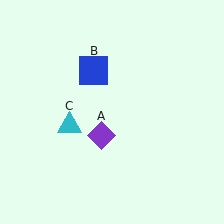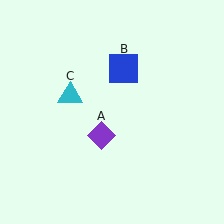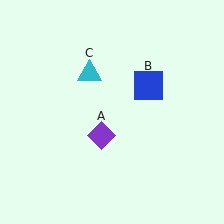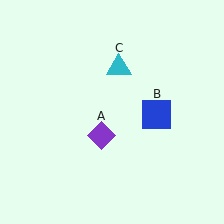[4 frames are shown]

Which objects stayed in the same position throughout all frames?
Purple diamond (object A) remained stationary.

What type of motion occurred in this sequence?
The blue square (object B), cyan triangle (object C) rotated clockwise around the center of the scene.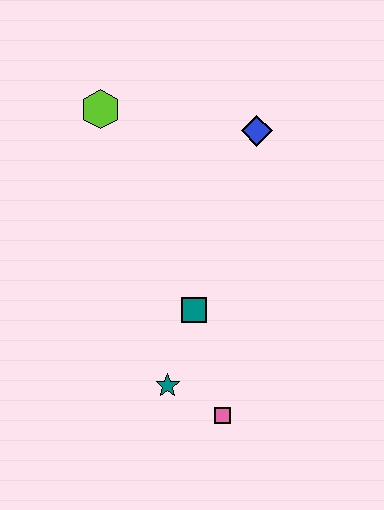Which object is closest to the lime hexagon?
The blue diamond is closest to the lime hexagon.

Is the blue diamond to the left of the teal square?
No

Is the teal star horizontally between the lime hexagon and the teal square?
Yes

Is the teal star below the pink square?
No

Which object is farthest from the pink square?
The lime hexagon is farthest from the pink square.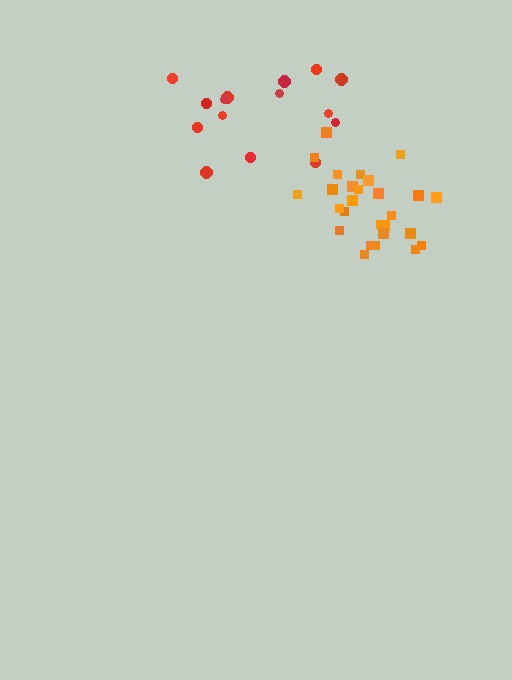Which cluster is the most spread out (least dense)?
Red.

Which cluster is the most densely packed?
Orange.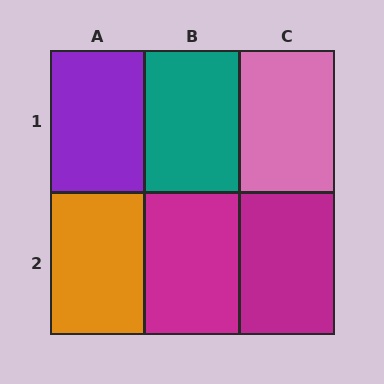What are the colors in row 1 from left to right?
Purple, teal, pink.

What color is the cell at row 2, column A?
Orange.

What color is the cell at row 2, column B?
Magenta.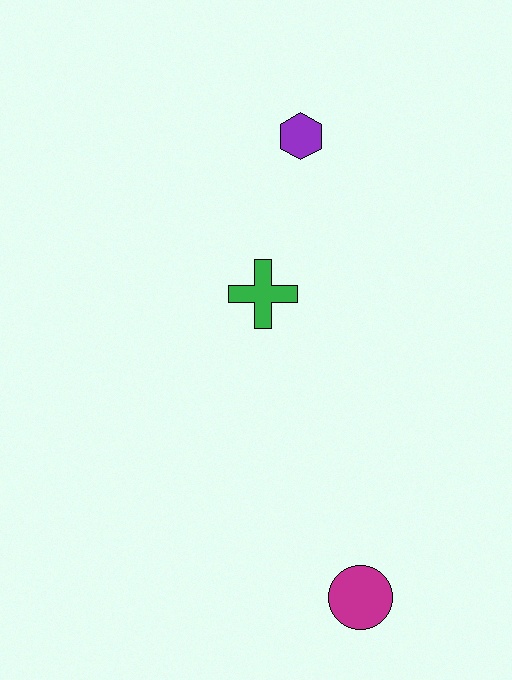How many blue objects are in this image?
There are no blue objects.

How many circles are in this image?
There is 1 circle.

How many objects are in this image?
There are 3 objects.